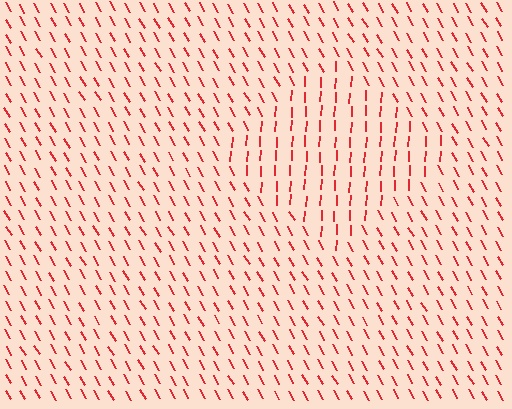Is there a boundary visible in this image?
Yes, there is a texture boundary formed by a change in line orientation.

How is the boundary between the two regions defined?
The boundary is defined purely by a change in line orientation (approximately 32 degrees difference). All lines are the same color and thickness.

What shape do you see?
I see a diamond.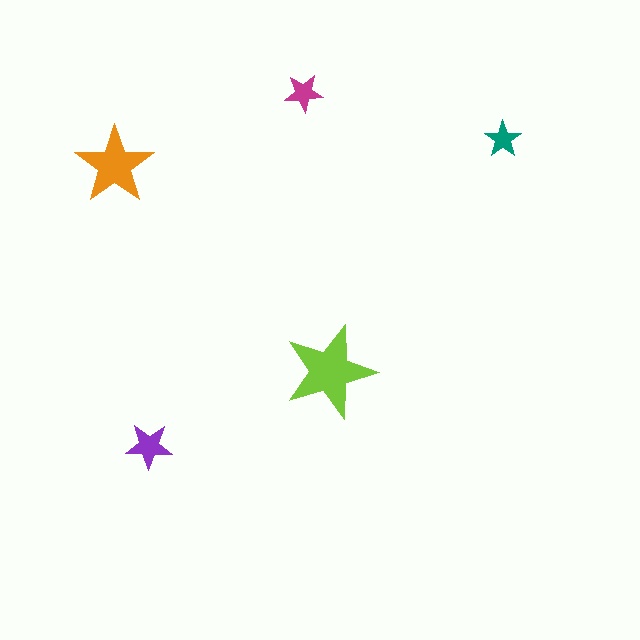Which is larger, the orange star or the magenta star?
The orange one.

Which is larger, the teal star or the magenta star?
The magenta one.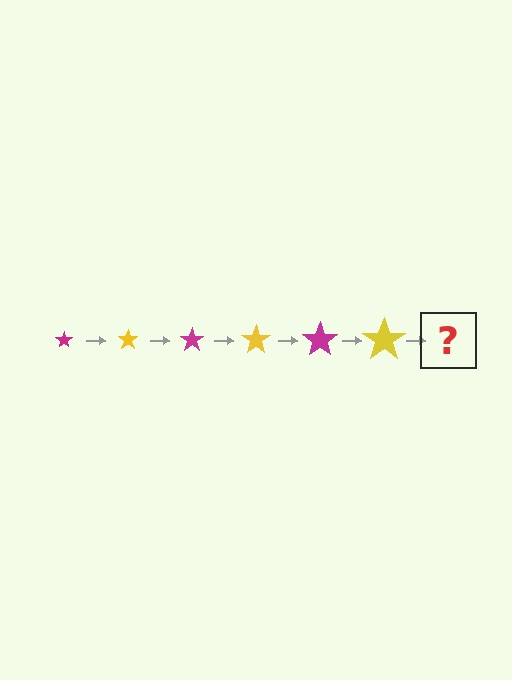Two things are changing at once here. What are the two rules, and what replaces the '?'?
The two rules are that the star grows larger each step and the color cycles through magenta and yellow. The '?' should be a magenta star, larger than the previous one.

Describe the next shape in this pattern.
It should be a magenta star, larger than the previous one.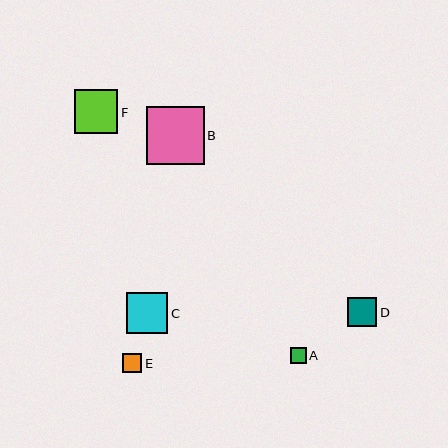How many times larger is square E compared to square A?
Square E is approximately 1.2 times the size of square A.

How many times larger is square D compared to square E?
Square D is approximately 1.5 times the size of square E.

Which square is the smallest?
Square A is the smallest with a size of approximately 16 pixels.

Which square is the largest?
Square B is the largest with a size of approximately 58 pixels.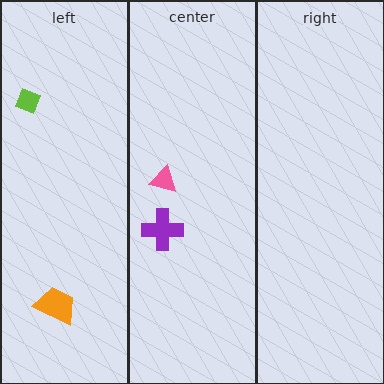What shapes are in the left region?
The orange trapezoid, the lime diamond.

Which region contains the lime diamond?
The left region.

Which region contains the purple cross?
The center region.